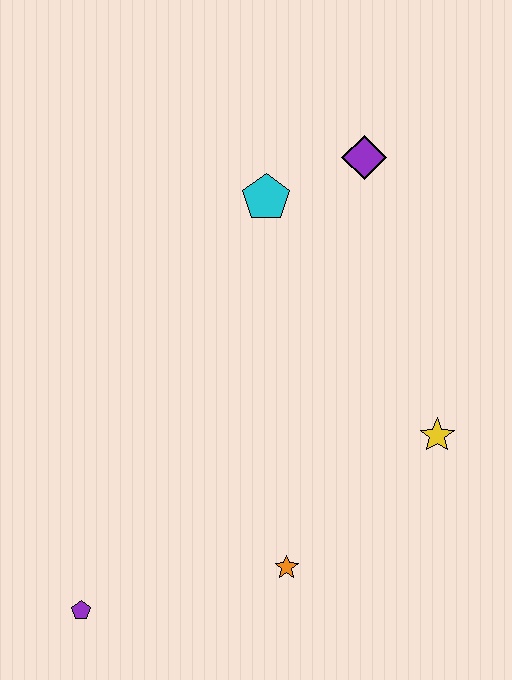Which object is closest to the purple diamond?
The cyan pentagon is closest to the purple diamond.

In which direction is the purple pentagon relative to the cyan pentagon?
The purple pentagon is below the cyan pentagon.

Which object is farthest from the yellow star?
The purple pentagon is farthest from the yellow star.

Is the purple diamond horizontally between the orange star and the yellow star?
Yes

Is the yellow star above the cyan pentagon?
No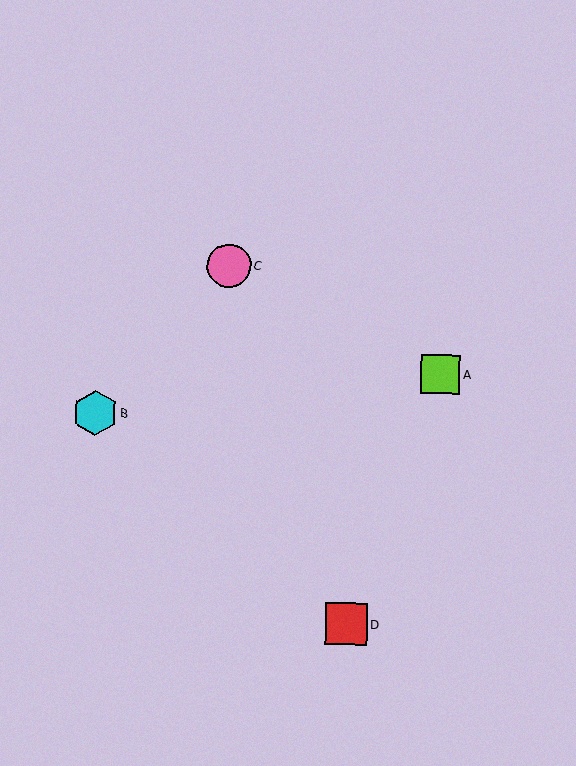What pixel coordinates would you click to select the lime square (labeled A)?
Click at (440, 374) to select the lime square A.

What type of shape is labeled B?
Shape B is a cyan hexagon.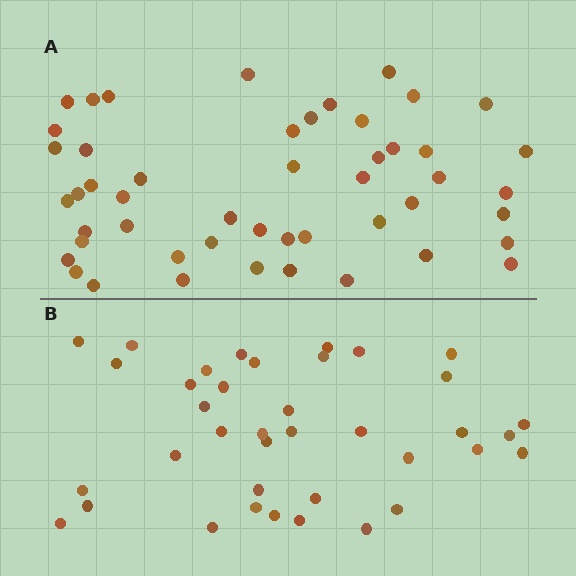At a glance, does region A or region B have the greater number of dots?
Region A (the top region) has more dots.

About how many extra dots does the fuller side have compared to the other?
Region A has roughly 12 or so more dots than region B.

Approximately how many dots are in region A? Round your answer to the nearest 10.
About 50 dots. (The exact count is 49, which rounds to 50.)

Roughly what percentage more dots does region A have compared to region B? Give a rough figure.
About 30% more.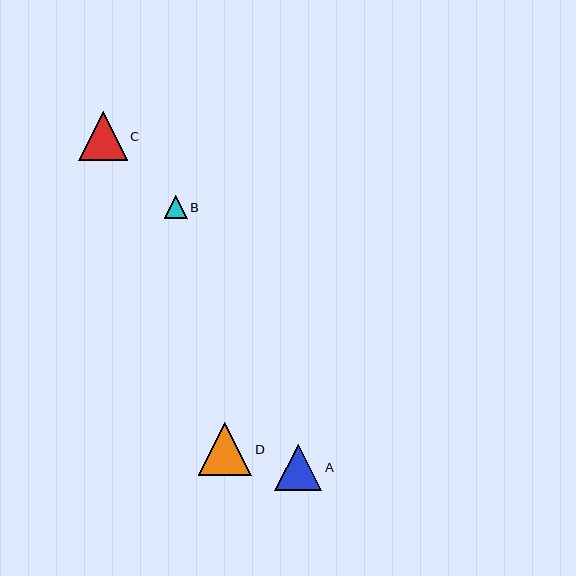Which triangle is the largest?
Triangle D is the largest with a size of approximately 53 pixels.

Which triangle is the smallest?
Triangle B is the smallest with a size of approximately 23 pixels.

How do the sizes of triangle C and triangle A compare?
Triangle C and triangle A are approximately the same size.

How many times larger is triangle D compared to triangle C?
Triangle D is approximately 1.1 times the size of triangle C.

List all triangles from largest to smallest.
From largest to smallest: D, C, A, B.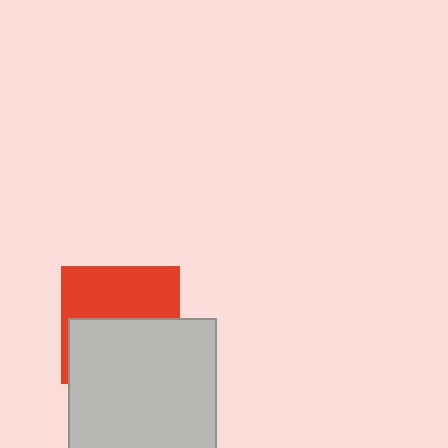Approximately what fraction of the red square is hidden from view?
Roughly 53% of the red square is hidden behind the light gray square.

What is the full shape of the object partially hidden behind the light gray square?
The partially hidden object is a red square.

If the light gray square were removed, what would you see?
You would see the complete red square.